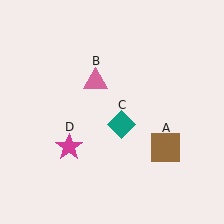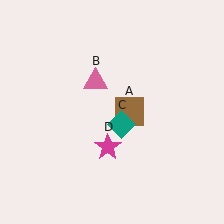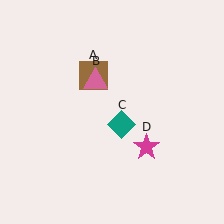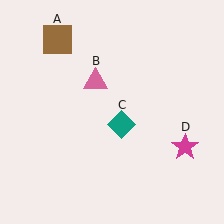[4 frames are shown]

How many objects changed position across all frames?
2 objects changed position: brown square (object A), magenta star (object D).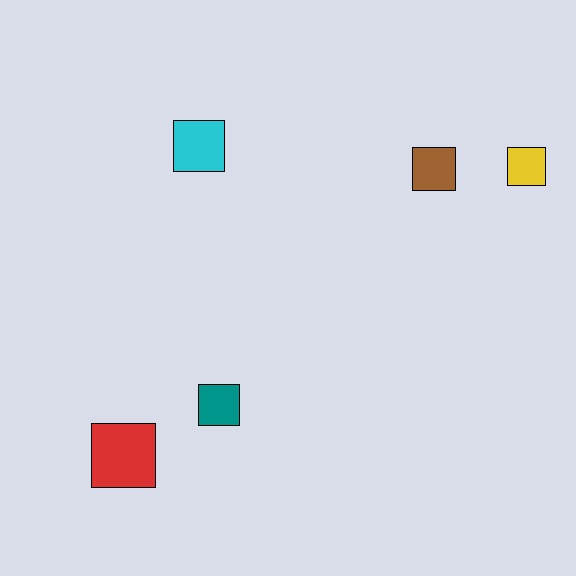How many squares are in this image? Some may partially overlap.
There are 5 squares.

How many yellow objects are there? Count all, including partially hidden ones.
There is 1 yellow object.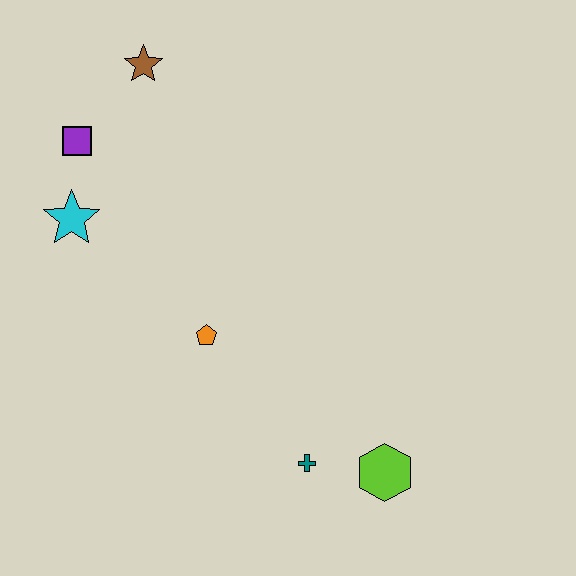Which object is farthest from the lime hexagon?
The brown star is farthest from the lime hexagon.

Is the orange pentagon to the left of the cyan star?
No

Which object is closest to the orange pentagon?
The teal cross is closest to the orange pentagon.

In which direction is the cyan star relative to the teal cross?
The cyan star is above the teal cross.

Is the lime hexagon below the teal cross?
Yes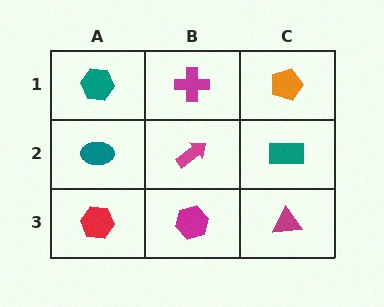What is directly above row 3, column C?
A teal rectangle.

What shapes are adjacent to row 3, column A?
A teal ellipse (row 2, column A), a magenta hexagon (row 3, column B).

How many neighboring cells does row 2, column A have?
3.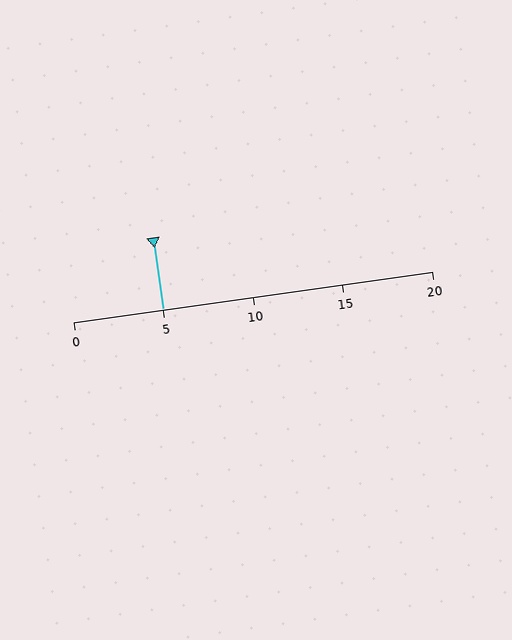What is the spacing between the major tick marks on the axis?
The major ticks are spaced 5 apart.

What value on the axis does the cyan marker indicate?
The marker indicates approximately 5.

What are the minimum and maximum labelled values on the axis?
The axis runs from 0 to 20.